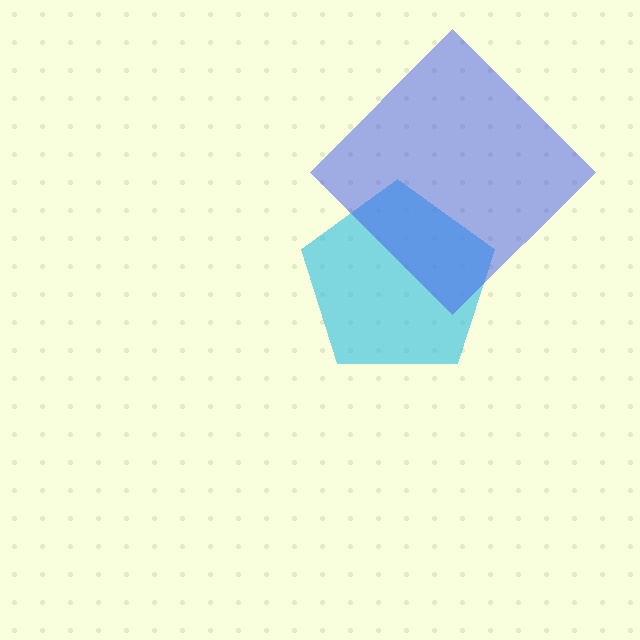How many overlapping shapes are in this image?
There are 2 overlapping shapes in the image.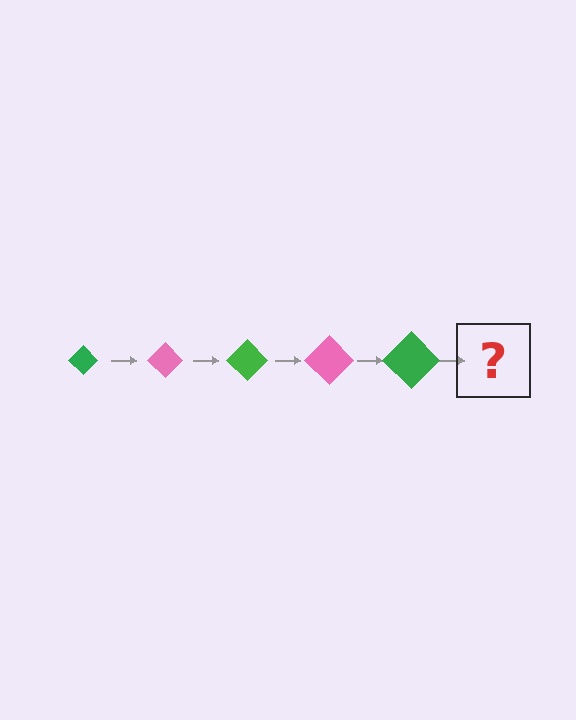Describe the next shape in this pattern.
It should be a pink diamond, larger than the previous one.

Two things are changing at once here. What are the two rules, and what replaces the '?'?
The two rules are that the diamond grows larger each step and the color cycles through green and pink. The '?' should be a pink diamond, larger than the previous one.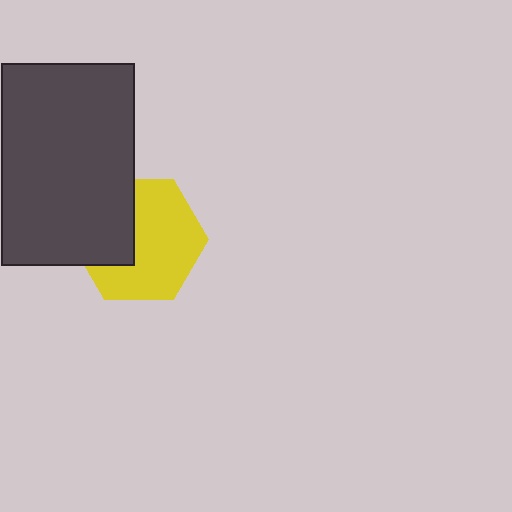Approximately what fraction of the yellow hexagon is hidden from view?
Roughly 35% of the yellow hexagon is hidden behind the dark gray rectangle.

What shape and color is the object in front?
The object in front is a dark gray rectangle.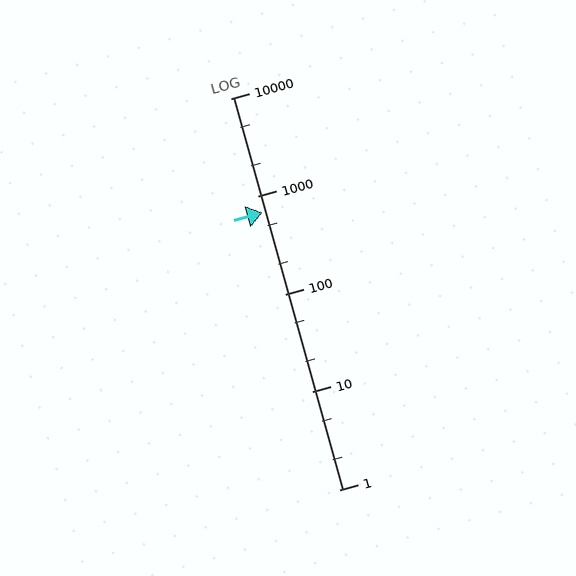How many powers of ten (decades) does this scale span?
The scale spans 4 decades, from 1 to 10000.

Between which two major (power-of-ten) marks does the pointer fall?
The pointer is between 100 and 1000.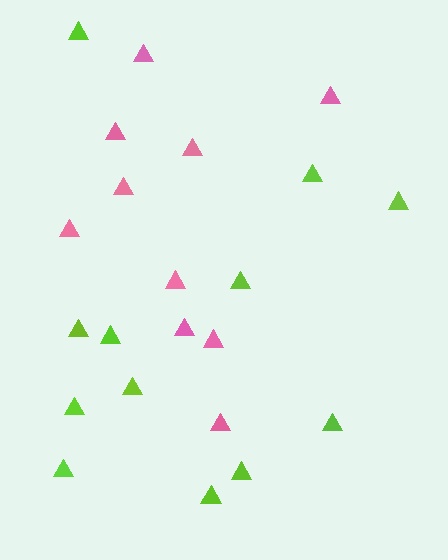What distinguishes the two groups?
There are 2 groups: one group of pink triangles (10) and one group of lime triangles (12).